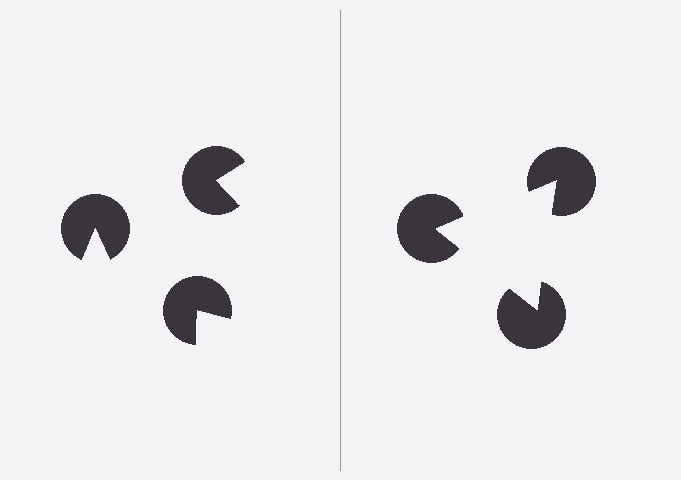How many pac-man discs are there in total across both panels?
6 — 3 on each side.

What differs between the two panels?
The pac-man discs are positioned identically on both sides; only the wedge orientations differ. On the right they align to a triangle; on the left they are misaligned.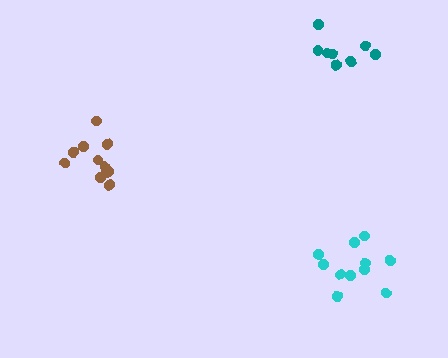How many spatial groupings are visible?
There are 3 spatial groupings.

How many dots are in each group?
Group 1: 11 dots, Group 2: 8 dots, Group 3: 11 dots (30 total).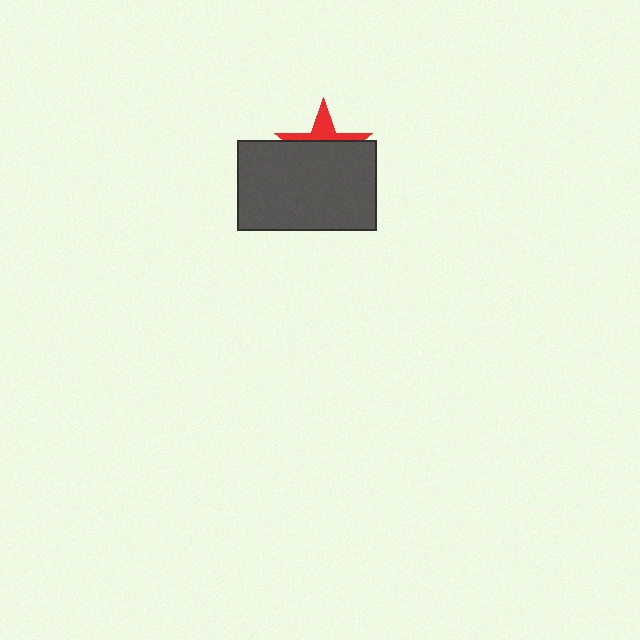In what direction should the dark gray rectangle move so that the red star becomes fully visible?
The dark gray rectangle should move down. That is the shortest direction to clear the overlap and leave the red star fully visible.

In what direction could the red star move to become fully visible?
The red star could move up. That would shift it out from behind the dark gray rectangle entirely.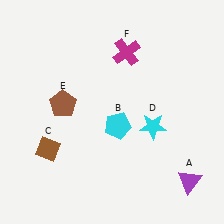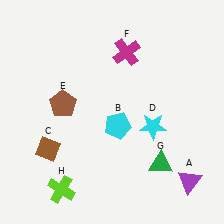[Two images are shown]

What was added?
A green triangle (G), a lime cross (H) were added in Image 2.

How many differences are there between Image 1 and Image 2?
There are 2 differences between the two images.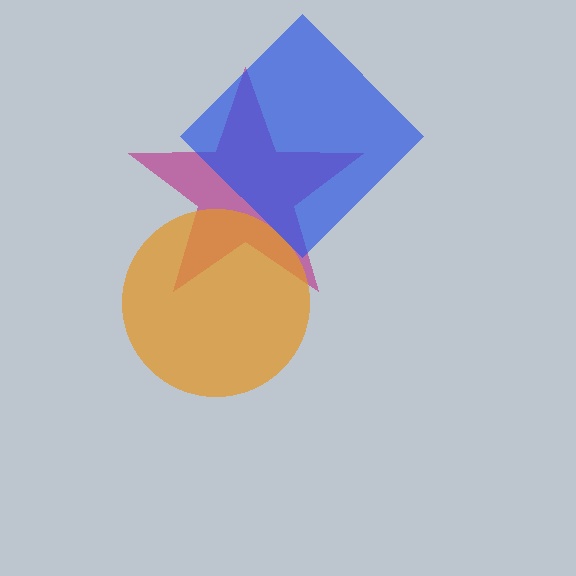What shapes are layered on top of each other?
The layered shapes are: a magenta star, an orange circle, a blue diamond.